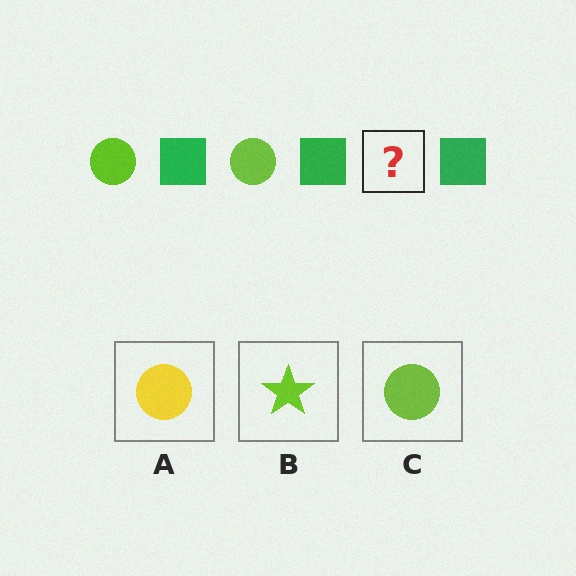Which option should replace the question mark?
Option C.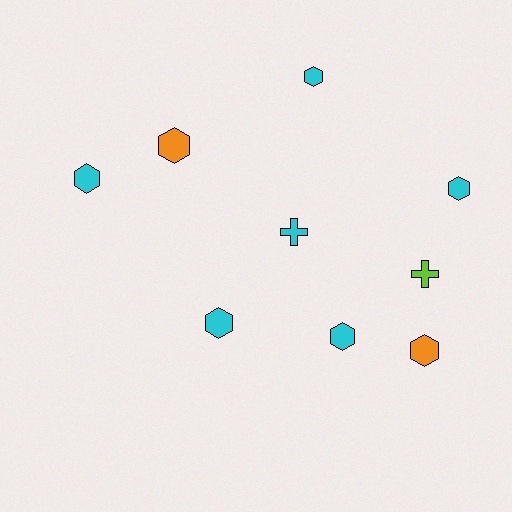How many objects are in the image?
There are 9 objects.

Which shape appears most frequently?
Hexagon, with 7 objects.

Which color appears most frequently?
Cyan, with 6 objects.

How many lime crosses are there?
There is 1 lime cross.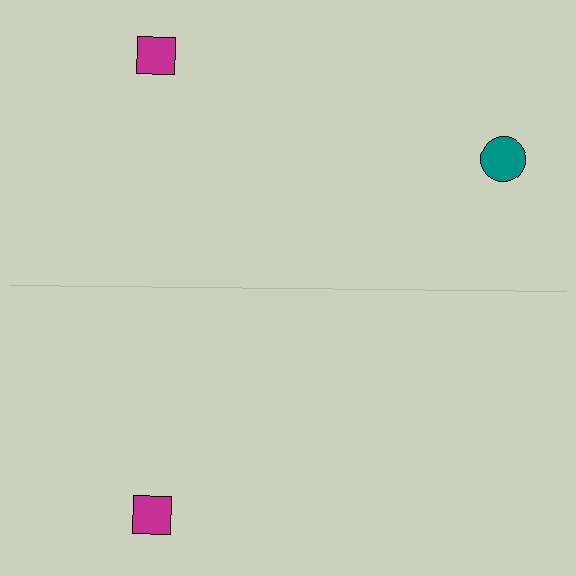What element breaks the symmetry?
A teal circle is missing from the bottom side.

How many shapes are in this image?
There are 3 shapes in this image.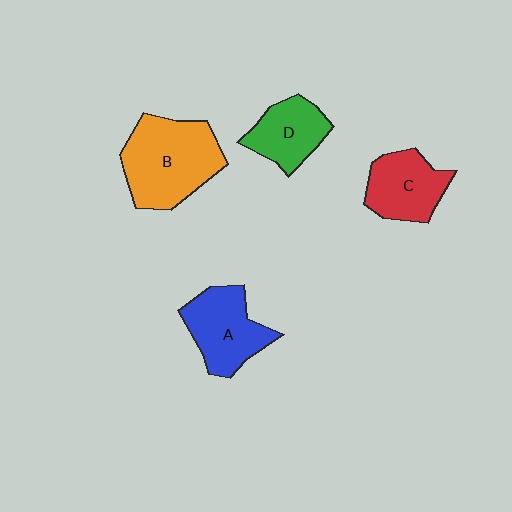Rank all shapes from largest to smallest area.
From largest to smallest: B (orange), A (blue), C (red), D (green).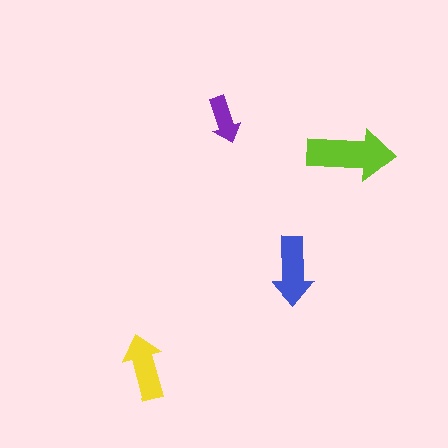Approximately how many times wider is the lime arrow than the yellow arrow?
About 1.5 times wider.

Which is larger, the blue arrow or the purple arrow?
The blue one.